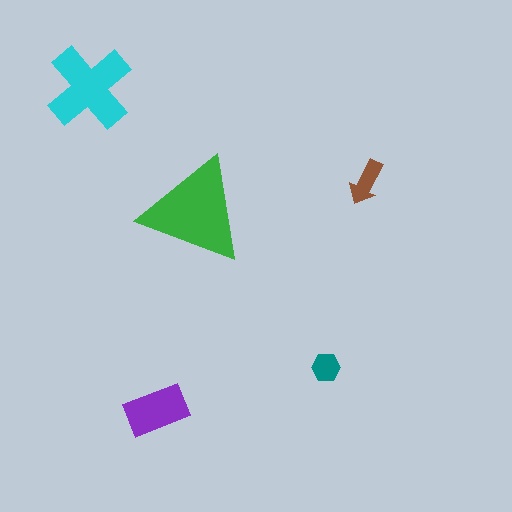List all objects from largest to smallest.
The green triangle, the cyan cross, the purple rectangle, the brown arrow, the teal hexagon.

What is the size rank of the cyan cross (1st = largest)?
2nd.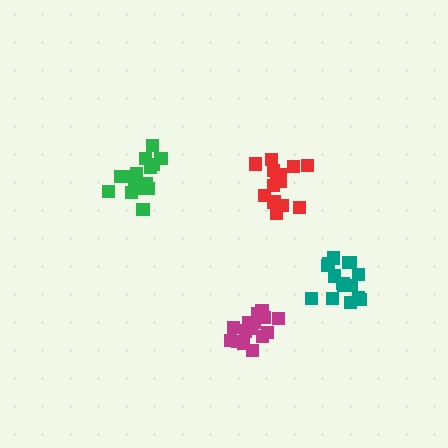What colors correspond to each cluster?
The clusters are colored: teal, magenta, green, red.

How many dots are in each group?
Group 1: 15 dots, Group 2: 15 dots, Group 3: 15 dots, Group 4: 14 dots (59 total).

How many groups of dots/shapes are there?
There are 4 groups.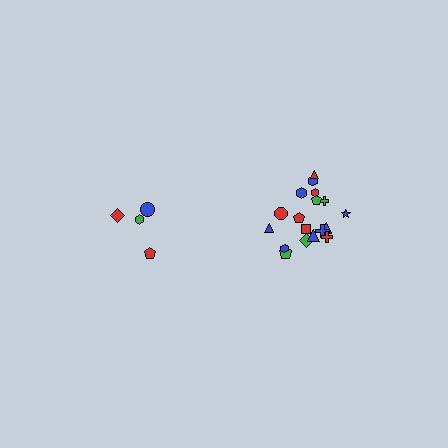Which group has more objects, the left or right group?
The right group.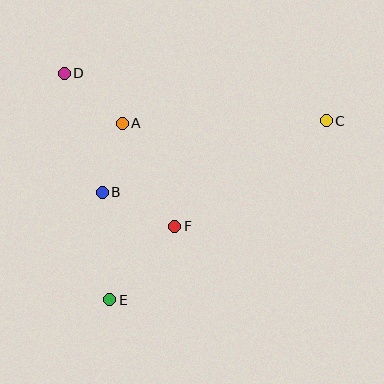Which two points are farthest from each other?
Points C and E are farthest from each other.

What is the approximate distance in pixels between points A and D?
The distance between A and D is approximately 76 pixels.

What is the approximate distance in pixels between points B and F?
The distance between B and F is approximately 80 pixels.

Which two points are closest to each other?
Points A and B are closest to each other.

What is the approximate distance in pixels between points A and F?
The distance between A and F is approximately 115 pixels.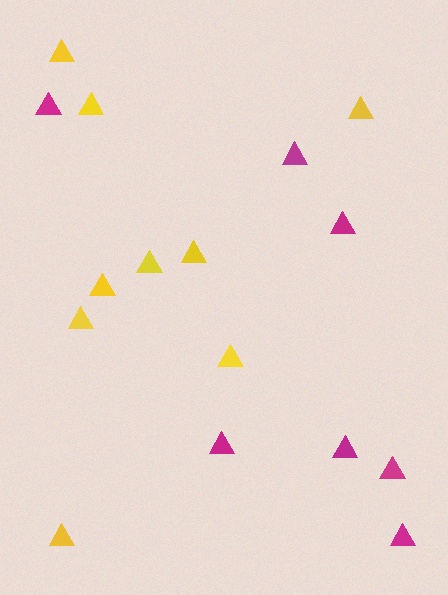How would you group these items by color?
There are 2 groups: one group of magenta triangles (7) and one group of yellow triangles (9).